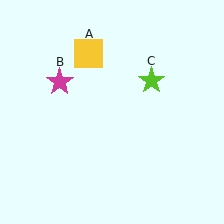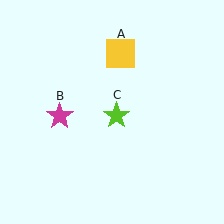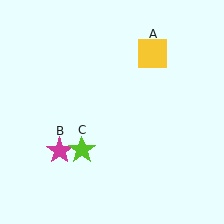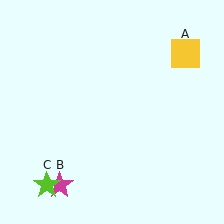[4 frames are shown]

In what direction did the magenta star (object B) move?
The magenta star (object B) moved down.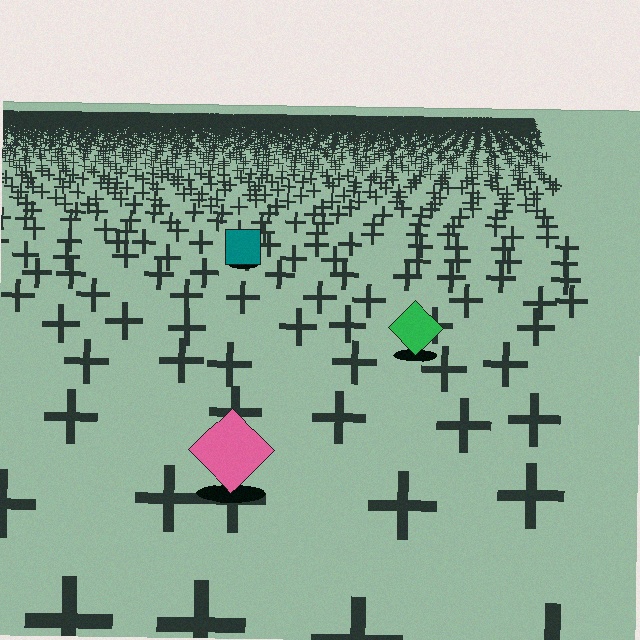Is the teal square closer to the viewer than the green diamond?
No. The green diamond is closer — you can tell from the texture gradient: the ground texture is coarser near it.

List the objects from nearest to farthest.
From nearest to farthest: the pink diamond, the green diamond, the teal square.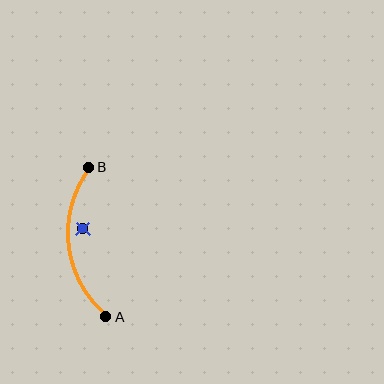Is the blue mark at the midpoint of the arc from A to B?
No — the blue mark does not lie on the arc at all. It sits slightly inside the curve.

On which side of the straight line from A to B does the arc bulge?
The arc bulges to the left of the straight line connecting A and B.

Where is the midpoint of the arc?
The arc midpoint is the point on the curve farthest from the straight line joining A and B. It sits to the left of that line.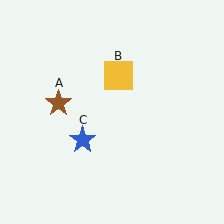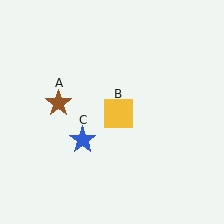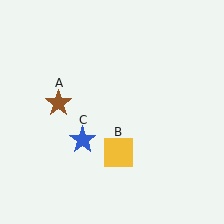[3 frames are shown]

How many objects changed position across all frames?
1 object changed position: yellow square (object B).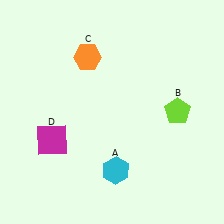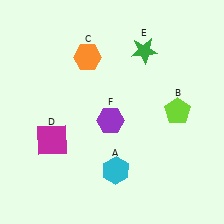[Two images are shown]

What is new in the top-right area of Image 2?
A green star (E) was added in the top-right area of Image 2.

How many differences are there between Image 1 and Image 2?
There are 2 differences between the two images.